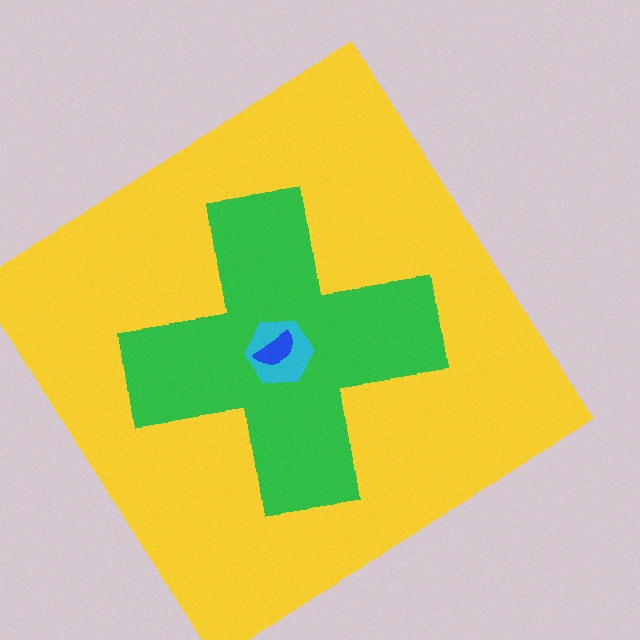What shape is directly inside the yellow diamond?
The green cross.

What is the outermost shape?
The yellow diamond.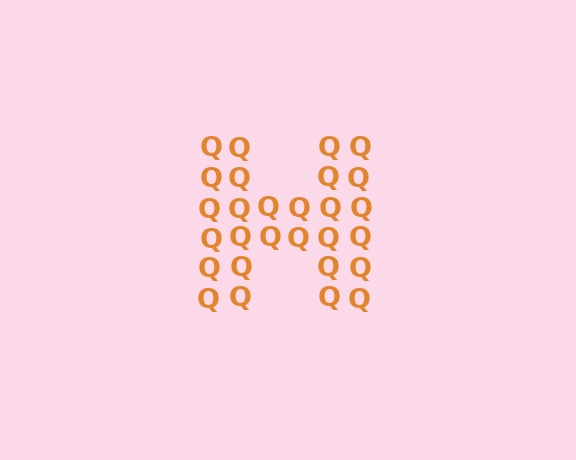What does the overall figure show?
The overall figure shows the letter H.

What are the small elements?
The small elements are letter Q's.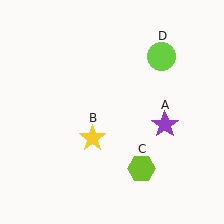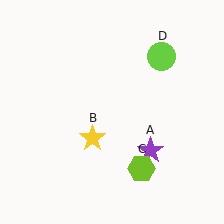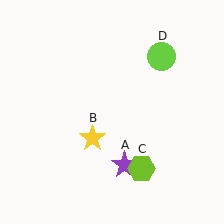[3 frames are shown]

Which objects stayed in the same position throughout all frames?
Yellow star (object B) and lime hexagon (object C) and lime circle (object D) remained stationary.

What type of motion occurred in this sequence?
The purple star (object A) rotated clockwise around the center of the scene.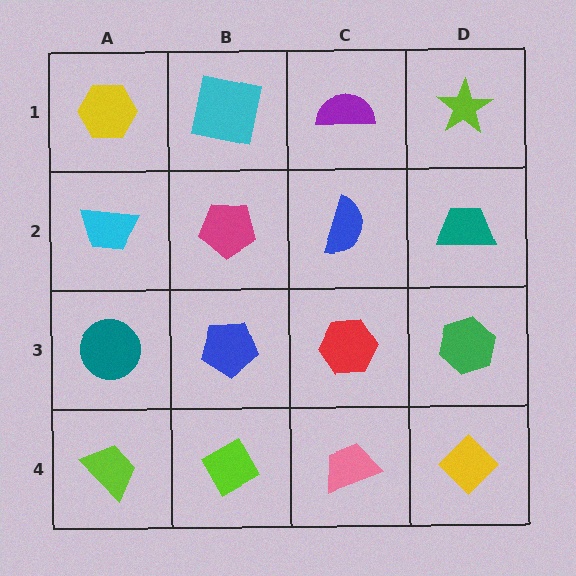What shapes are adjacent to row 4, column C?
A red hexagon (row 3, column C), a lime diamond (row 4, column B), a yellow diamond (row 4, column D).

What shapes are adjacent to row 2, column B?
A cyan square (row 1, column B), a blue pentagon (row 3, column B), a cyan trapezoid (row 2, column A), a blue semicircle (row 2, column C).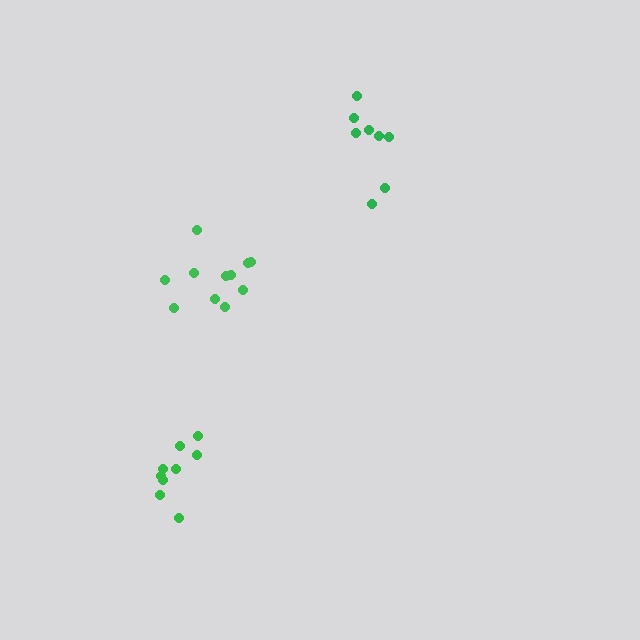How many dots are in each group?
Group 1: 11 dots, Group 2: 8 dots, Group 3: 9 dots (28 total).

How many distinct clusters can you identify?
There are 3 distinct clusters.